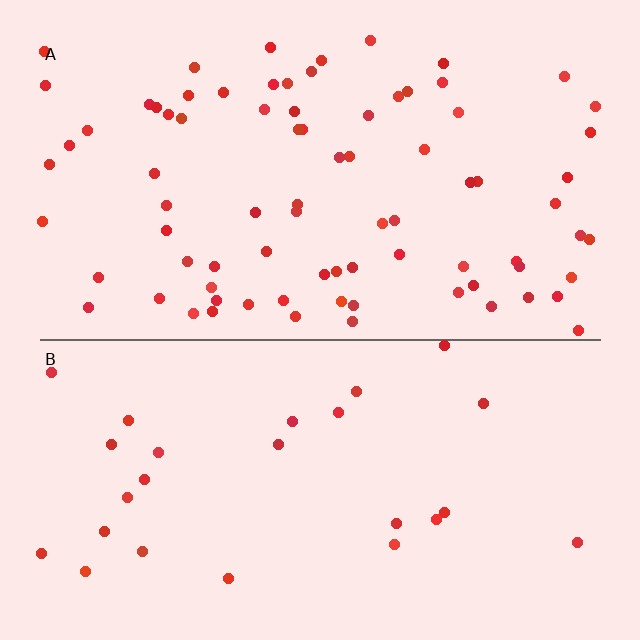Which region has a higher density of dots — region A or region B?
A (the top).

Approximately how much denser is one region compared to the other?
Approximately 3.1× — region A over region B.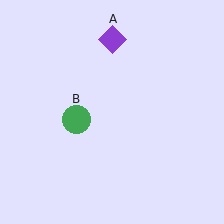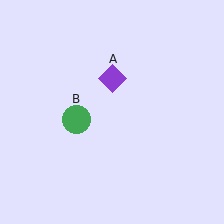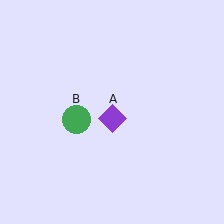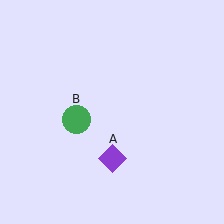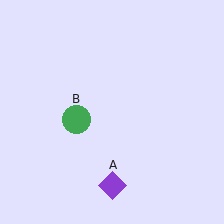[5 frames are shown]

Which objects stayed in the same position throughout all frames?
Green circle (object B) remained stationary.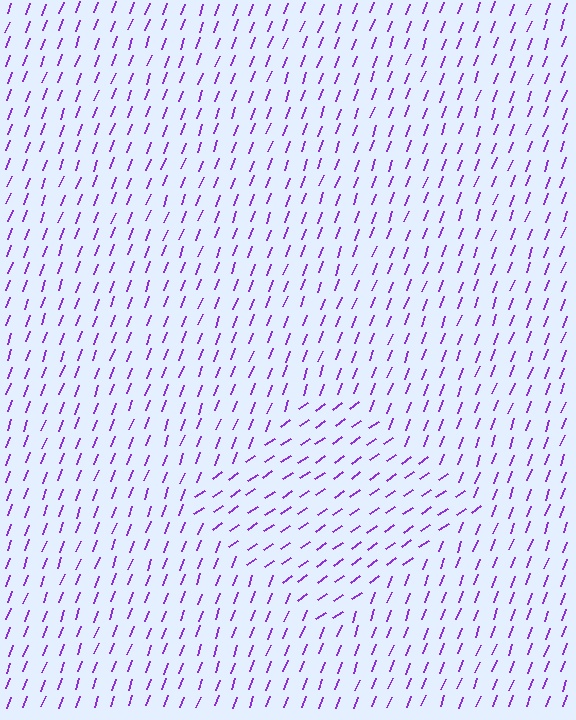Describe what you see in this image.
The image is filled with small purple line segments. A diamond region in the image has lines oriented differently from the surrounding lines, creating a visible texture boundary.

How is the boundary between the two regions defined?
The boundary is defined purely by a change in line orientation (approximately 34 degrees difference). All lines are the same color and thickness.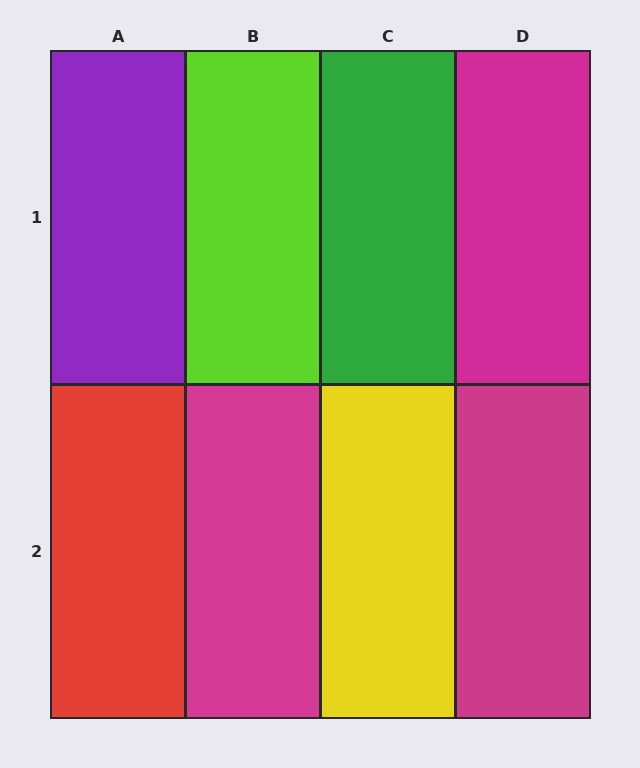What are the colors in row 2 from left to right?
Red, magenta, yellow, magenta.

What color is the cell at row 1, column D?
Magenta.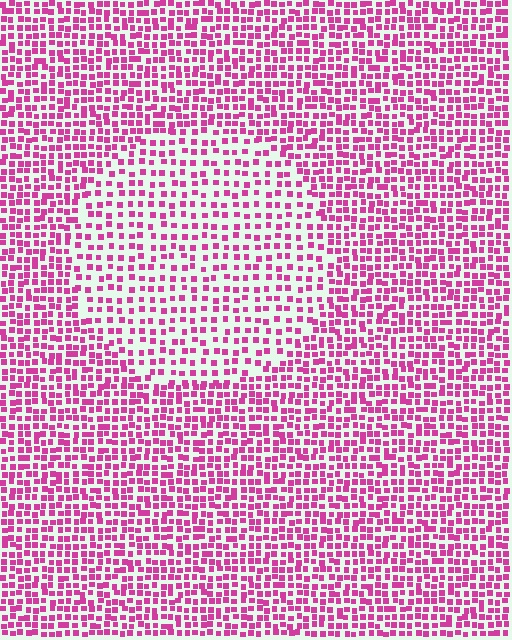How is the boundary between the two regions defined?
The boundary is defined by a change in element density (approximately 1.7x ratio). All elements are the same color, size, and shape.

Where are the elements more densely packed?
The elements are more densely packed outside the circle boundary.